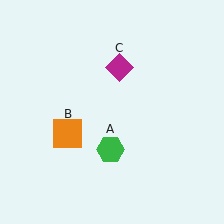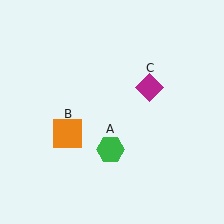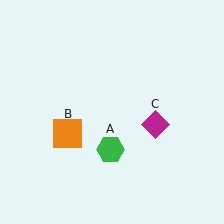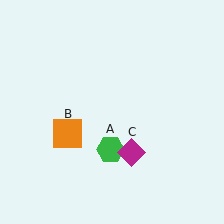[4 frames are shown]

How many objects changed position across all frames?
1 object changed position: magenta diamond (object C).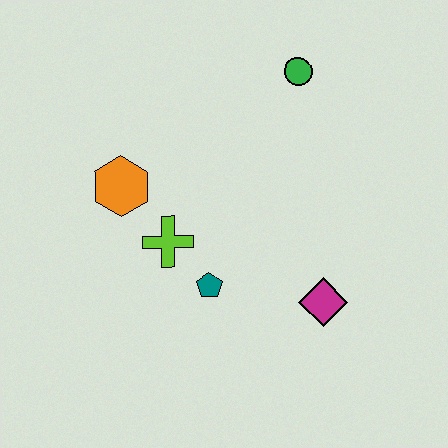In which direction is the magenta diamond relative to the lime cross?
The magenta diamond is to the right of the lime cross.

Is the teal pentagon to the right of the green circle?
No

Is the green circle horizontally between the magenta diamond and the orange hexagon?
Yes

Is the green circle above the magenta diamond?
Yes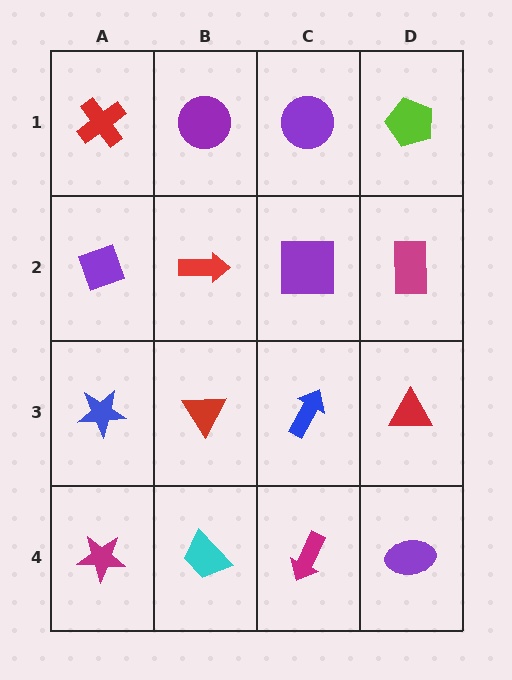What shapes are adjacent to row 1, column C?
A purple square (row 2, column C), a purple circle (row 1, column B), a lime pentagon (row 1, column D).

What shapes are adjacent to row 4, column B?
A red triangle (row 3, column B), a magenta star (row 4, column A), a magenta arrow (row 4, column C).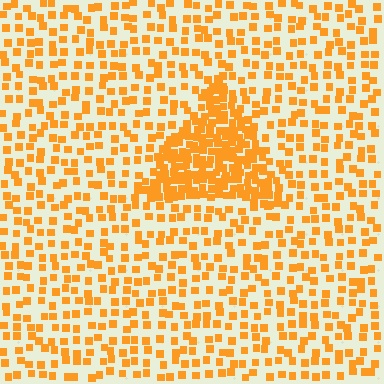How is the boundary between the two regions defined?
The boundary is defined by a change in element density (approximately 2.6x ratio). All elements are the same color, size, and shape.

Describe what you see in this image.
The image contains small orange elements arranged at two different densities. A triangle-shaped region is visible where the elements are more densely packed than the surrounding area.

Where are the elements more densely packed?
The elements are more densely packed inside the triangle boundary.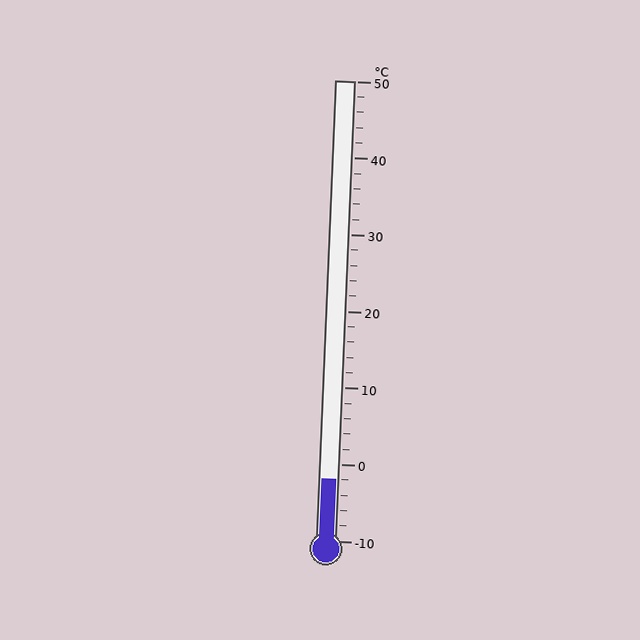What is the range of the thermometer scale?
The thermometer scale ranges from -10°C to 50°C.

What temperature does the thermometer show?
The thermometer shows approximately -2°C.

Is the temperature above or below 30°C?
The temperature is below 30°C.